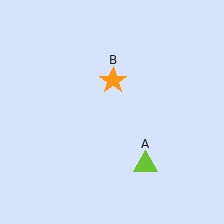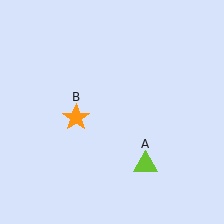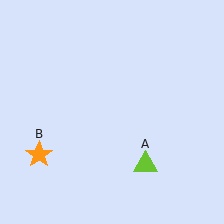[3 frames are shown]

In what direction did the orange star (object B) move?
The orange star (object B) moved down and to the left.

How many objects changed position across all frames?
1 object changed position: orange star (object B).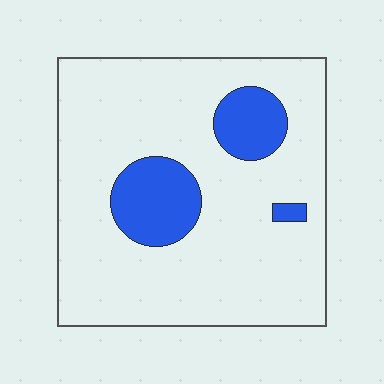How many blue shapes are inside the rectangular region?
3.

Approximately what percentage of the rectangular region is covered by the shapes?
Approximately 15%.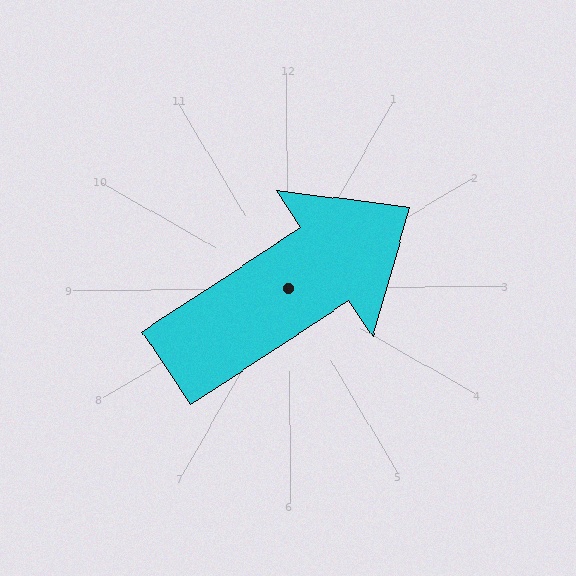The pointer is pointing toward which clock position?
Roughly 2 o'clock.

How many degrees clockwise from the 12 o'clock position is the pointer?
Approximately 57 degrees.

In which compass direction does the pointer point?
Northeast.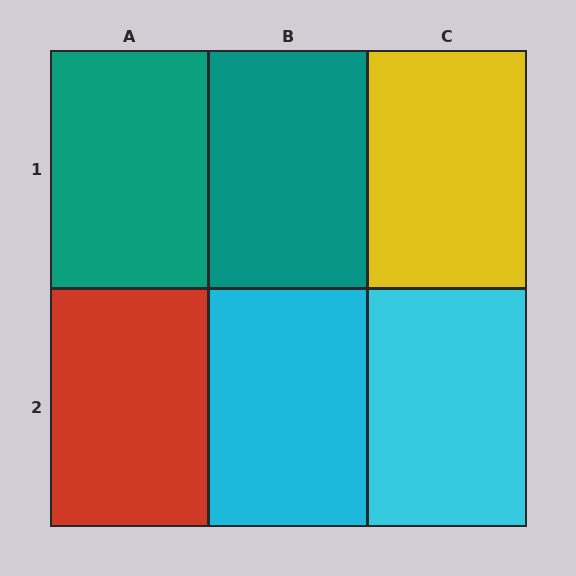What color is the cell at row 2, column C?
Cyan.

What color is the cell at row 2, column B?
Cyan.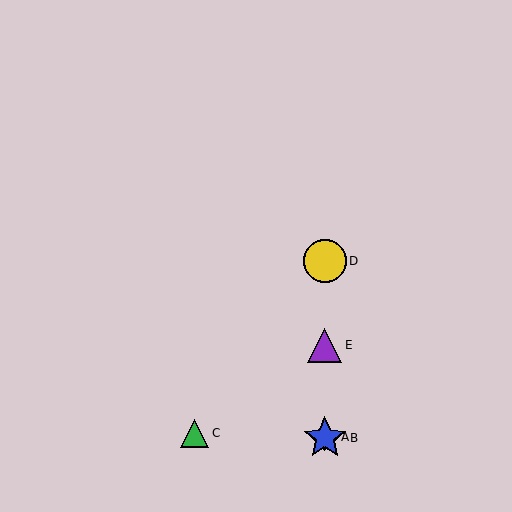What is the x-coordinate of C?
Object C is at x≈195.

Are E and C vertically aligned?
No, E is at x≈325 and C is at x≈195.